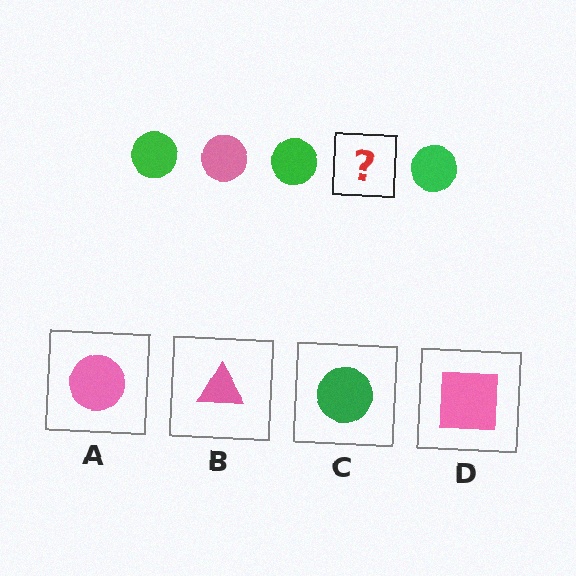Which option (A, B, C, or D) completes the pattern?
A.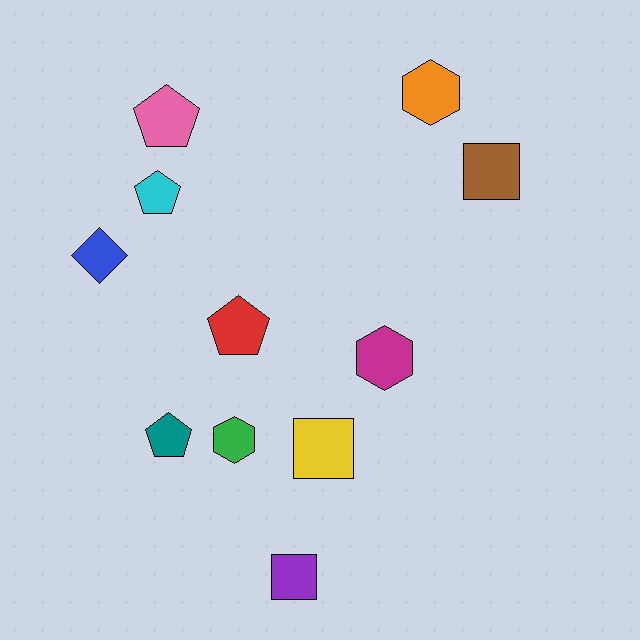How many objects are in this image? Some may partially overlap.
There are 11 objects.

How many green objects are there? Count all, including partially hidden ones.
There is 1 green object.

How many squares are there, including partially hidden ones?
There are 3 squares.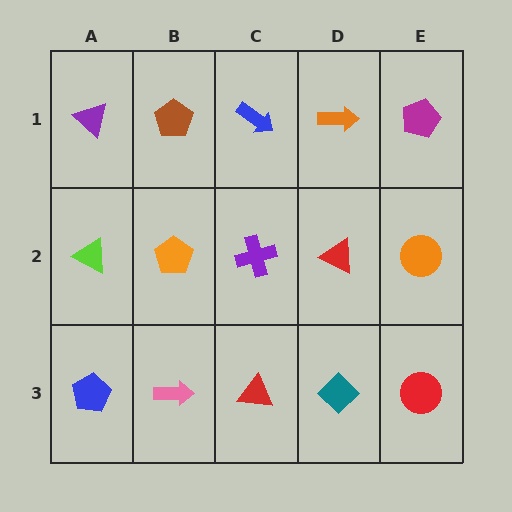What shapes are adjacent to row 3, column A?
A lime triangle (row 2, column A), a pink arrow (row 3, column B).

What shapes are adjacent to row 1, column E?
An orange circle (row 2, column E), an orange arrow (row 1, column D).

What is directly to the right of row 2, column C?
A red triangle.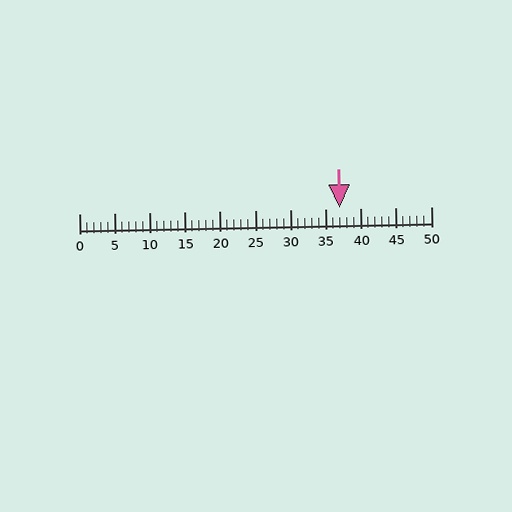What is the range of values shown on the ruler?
The ruler shows values from 0 to 50.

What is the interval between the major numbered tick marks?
The major tick marks are spaced 5 units apart.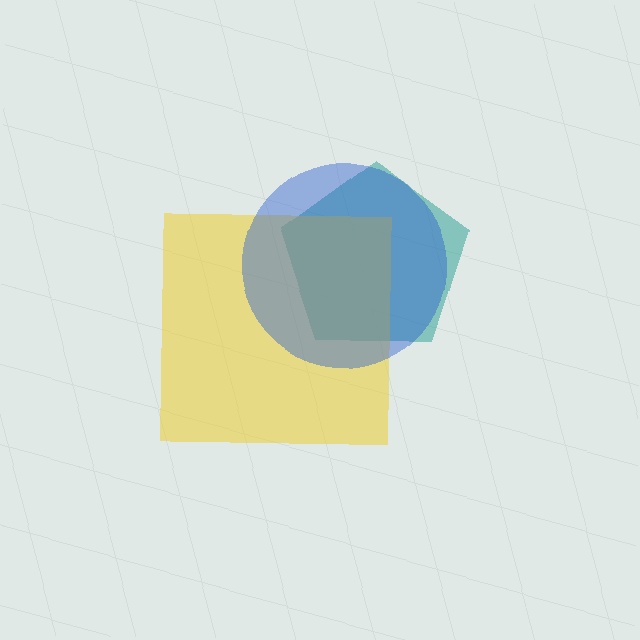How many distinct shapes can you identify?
There are 3 distinct shapes: a teal pentagon, a yellow square, a blue circle.